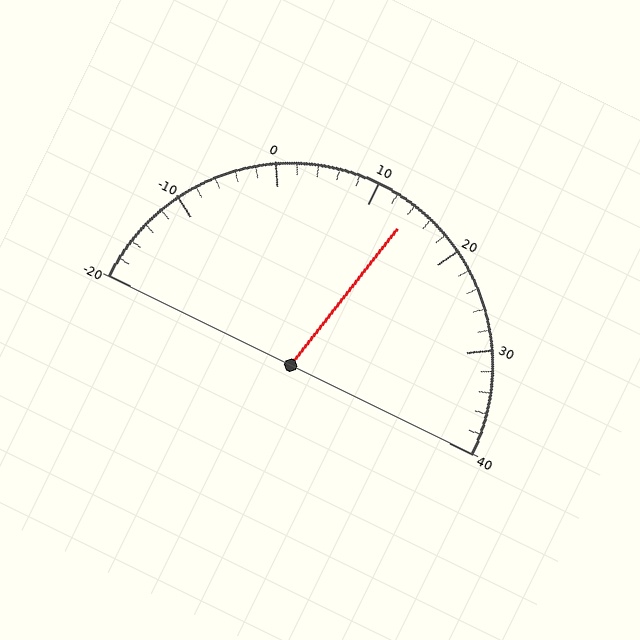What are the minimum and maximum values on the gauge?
The gauge ranges from -20 to 40.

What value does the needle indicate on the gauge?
The needle indicates approximately 14.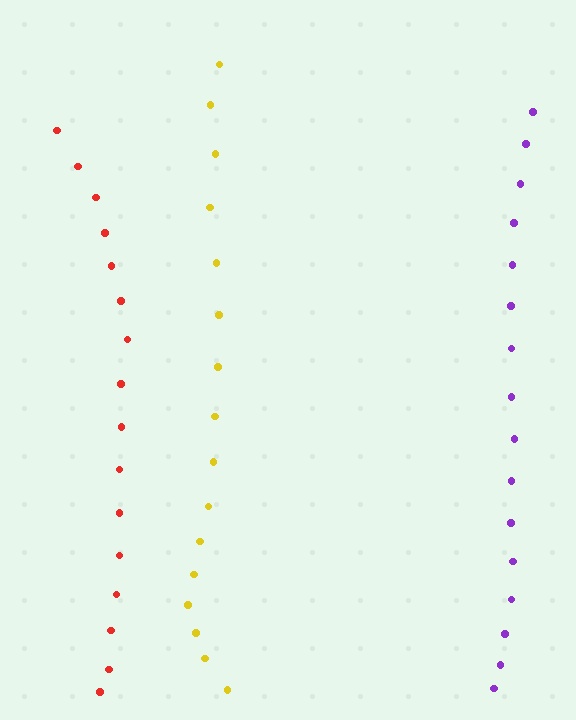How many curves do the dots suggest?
There are 3 distinct paths.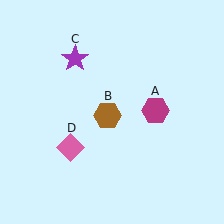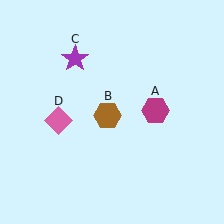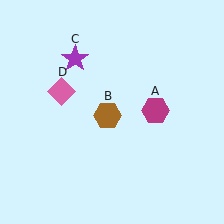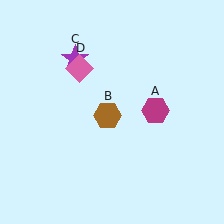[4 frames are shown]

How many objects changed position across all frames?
1 object changed position: pink diamond (object D).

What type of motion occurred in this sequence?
The pink diamond (object D) rotated clockwise around the center of the scene.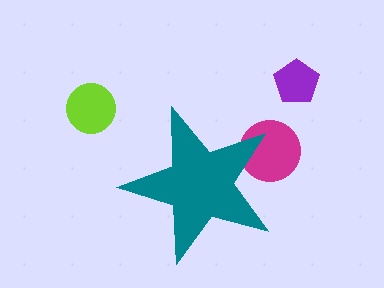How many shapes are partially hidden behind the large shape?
1 shape is partially hidden.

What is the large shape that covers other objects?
A teal star.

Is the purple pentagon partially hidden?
No, the purple pentagon is fully visible.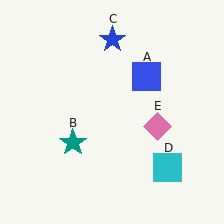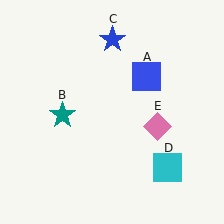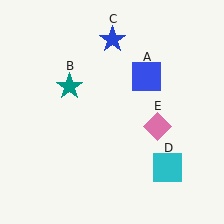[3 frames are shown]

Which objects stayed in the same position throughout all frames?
Blue square (object A) and blue star (object C) and cyan square (object D) and pink diamond (object E) remained stationary.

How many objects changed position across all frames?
1 object changed position: teal star (object B).